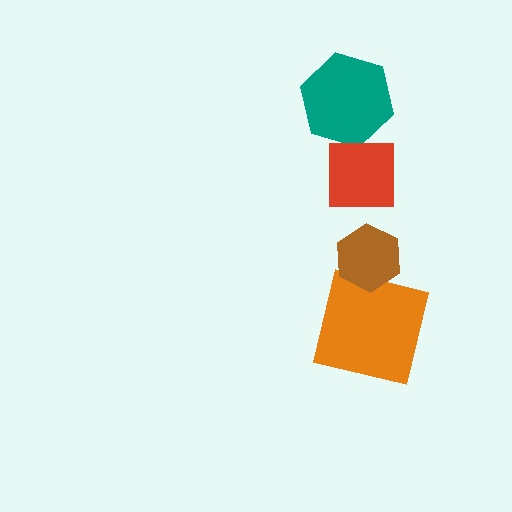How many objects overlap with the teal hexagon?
0 objects overlap with the teal hexagon.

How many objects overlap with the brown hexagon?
1 object overlaps with the brown hexagon.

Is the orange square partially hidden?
Yes, it is partially covered by another shape.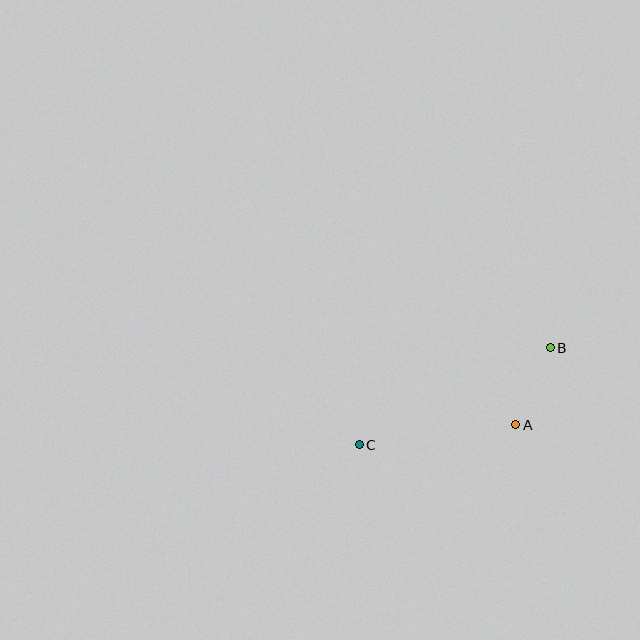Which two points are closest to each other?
Points A and B are closest to each other.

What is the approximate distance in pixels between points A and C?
The distance between A and C is approximately 158 pixels.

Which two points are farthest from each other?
Points B and C are farthest from each other.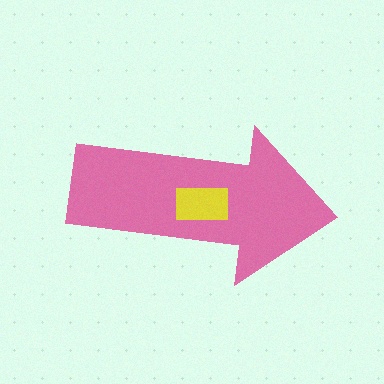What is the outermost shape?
The pink arrow.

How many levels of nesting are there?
2.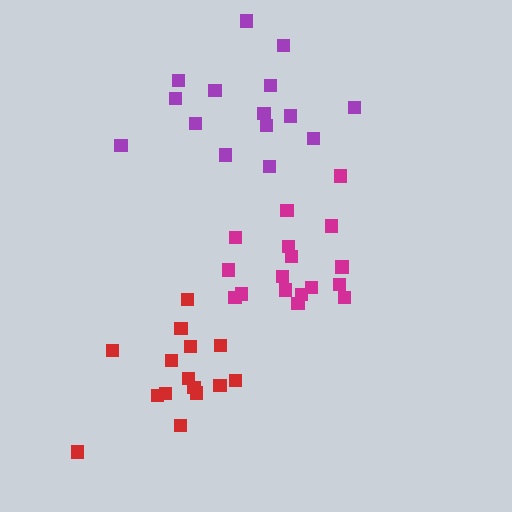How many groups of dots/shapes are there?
There are 3 groups.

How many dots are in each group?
Group 1: 17 dots, Group 2: 15 dots, Group 3: 15 dots (47 total).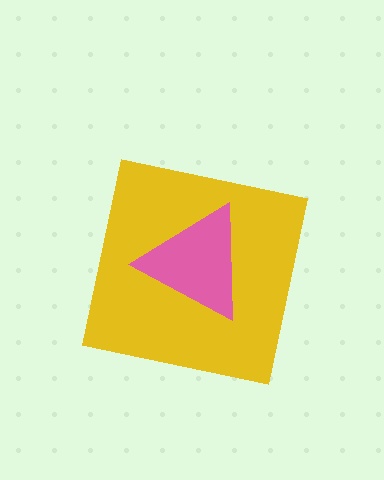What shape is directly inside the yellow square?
The pink triangle.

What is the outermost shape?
The yellow square.